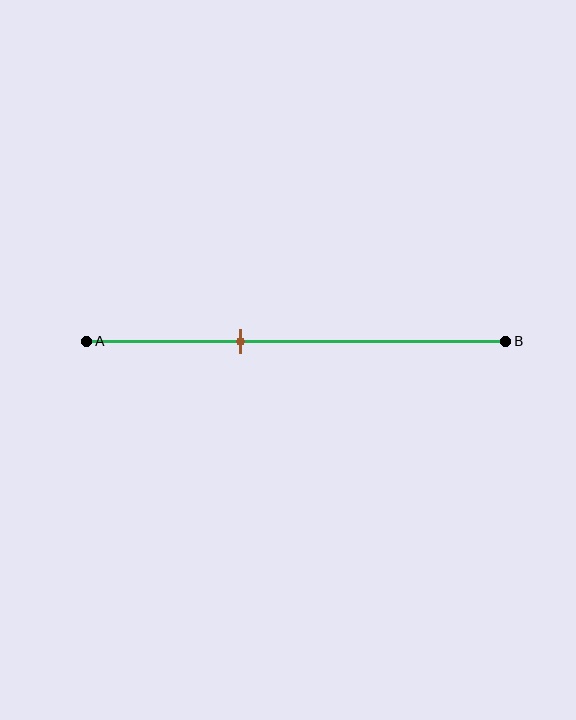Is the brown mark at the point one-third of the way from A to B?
No, the mark is at about 35% from A, not at the 33% one-third point.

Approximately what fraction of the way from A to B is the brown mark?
The brown mark is approximately 35% of the way from A to B.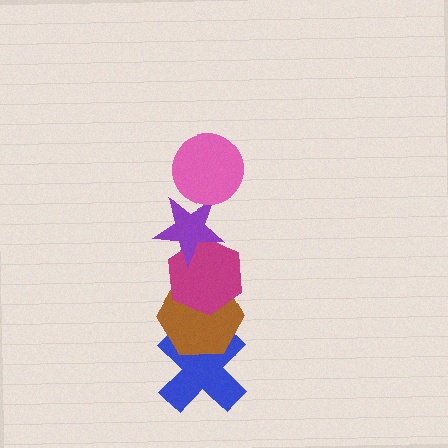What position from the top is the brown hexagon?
The brown hexagon is 4th from the top.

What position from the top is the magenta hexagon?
The magenta hexagon is 3rd from the top.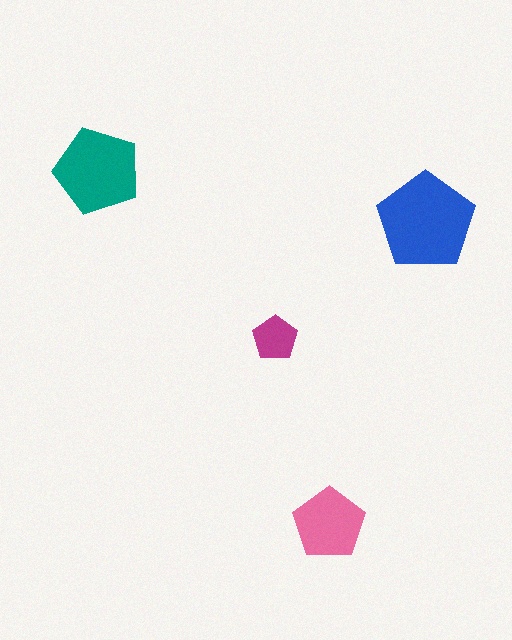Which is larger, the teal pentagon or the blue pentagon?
The blue one.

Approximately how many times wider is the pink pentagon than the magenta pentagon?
About 1.5 times wider.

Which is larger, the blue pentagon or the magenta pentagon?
The blue one.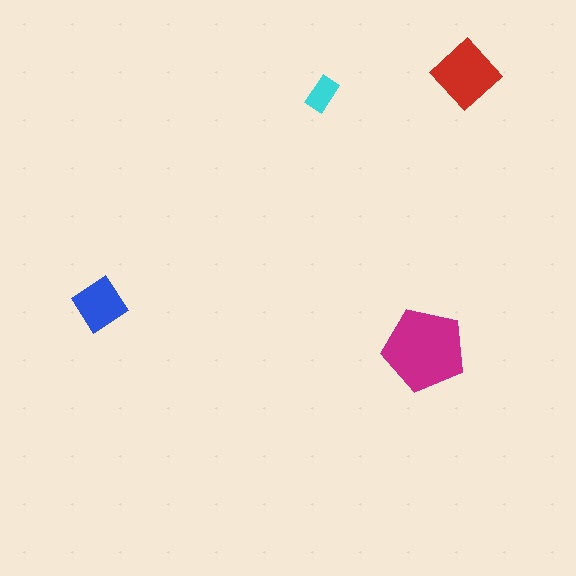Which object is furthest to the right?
The red diamond is rightmost.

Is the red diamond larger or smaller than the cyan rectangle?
Larger.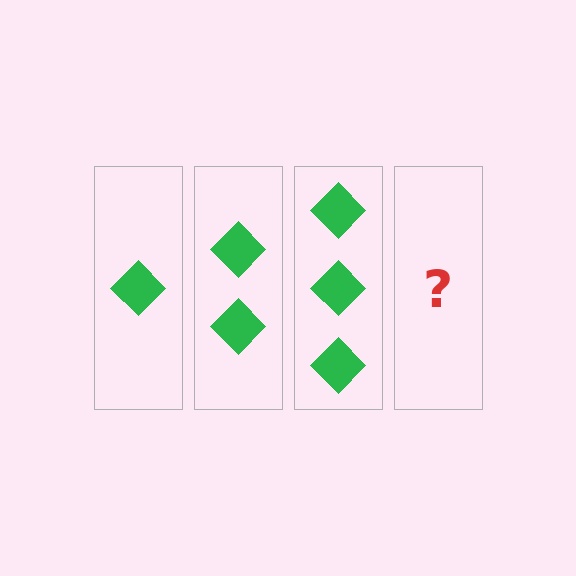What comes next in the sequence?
The next element should be 4 diamonds.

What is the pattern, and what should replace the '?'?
The pattern is that each step adds one more diamond. The '?' should be 4 diamonds.